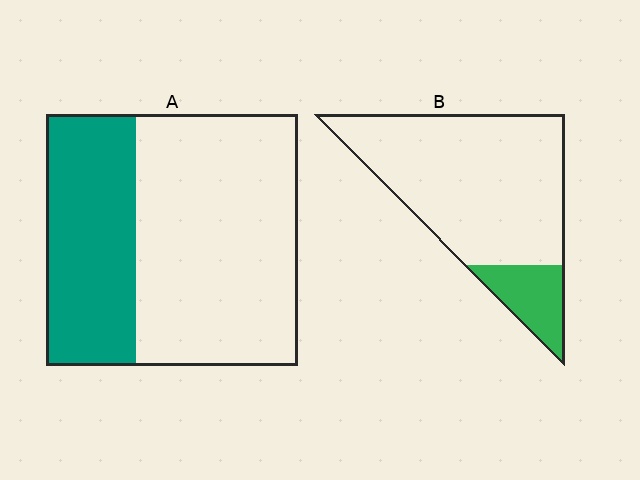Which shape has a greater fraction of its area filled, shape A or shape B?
Shape A.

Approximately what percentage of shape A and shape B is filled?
A is approximately 35% and B is approximately 15%.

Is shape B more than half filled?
No.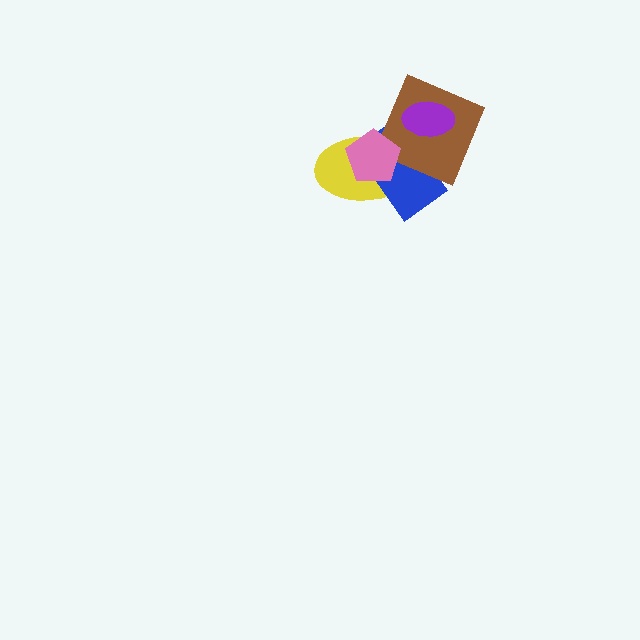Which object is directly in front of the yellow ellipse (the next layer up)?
The blue rectangle is directly in front of the yellow ellipse.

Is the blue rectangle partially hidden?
Yes, it is partially covered by another shape.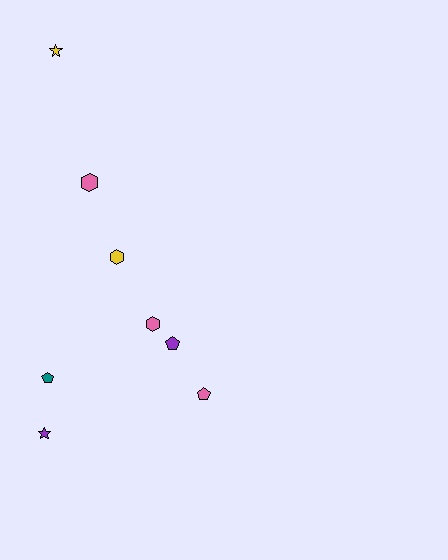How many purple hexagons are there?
There are no purple hexagons.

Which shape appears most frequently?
Hexagon, with 3 objects.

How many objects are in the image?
There are 8 objects.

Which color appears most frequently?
Pink, with 3 objects.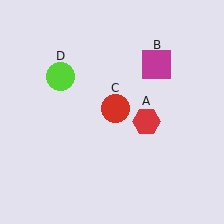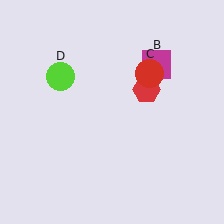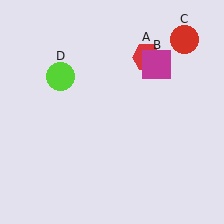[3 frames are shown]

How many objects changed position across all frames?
2 objects changed position: red hexagon (object A), red circle (object C).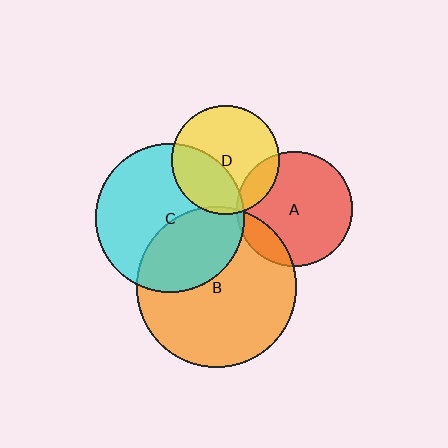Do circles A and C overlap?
Yes.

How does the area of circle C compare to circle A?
Approximately 1.7 times.